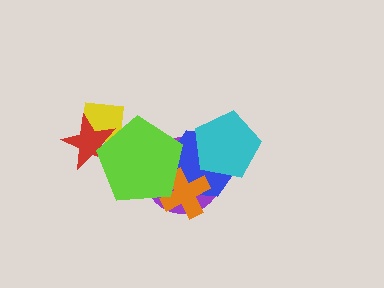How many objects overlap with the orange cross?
3 objects overlap with the orange cross.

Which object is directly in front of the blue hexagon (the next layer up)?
The orange cross is directly in front of the blue hexagon.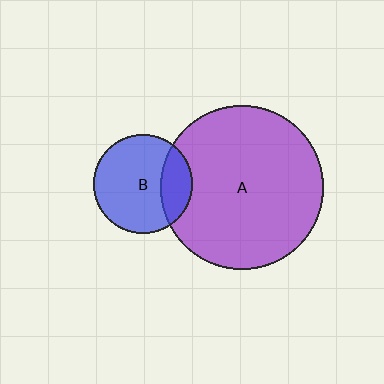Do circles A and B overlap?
Yes.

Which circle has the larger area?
Circle A (purple).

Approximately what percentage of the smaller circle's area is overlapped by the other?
Approximately 25%.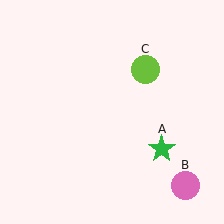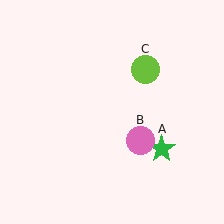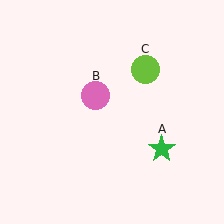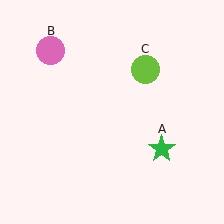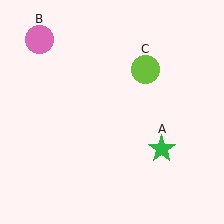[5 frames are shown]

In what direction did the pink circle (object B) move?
The pink circle (object B) moved up and to the left.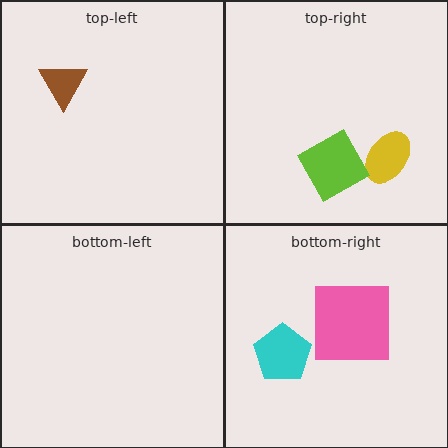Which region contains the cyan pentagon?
The bottom-right region.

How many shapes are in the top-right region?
2.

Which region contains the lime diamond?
The top-right region.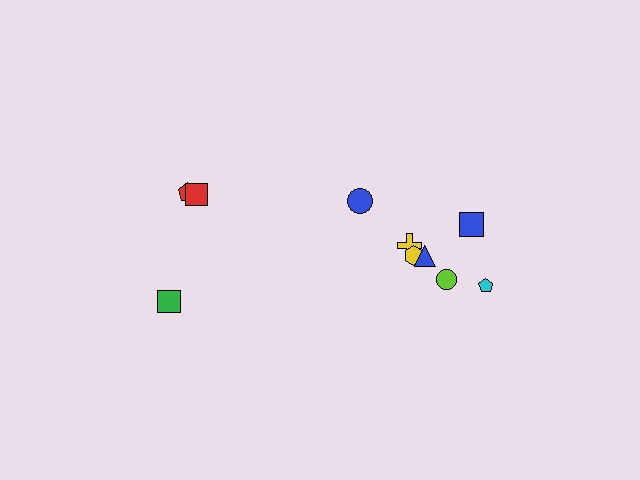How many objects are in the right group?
There are 7 objects.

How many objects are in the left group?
There are 3 objects.